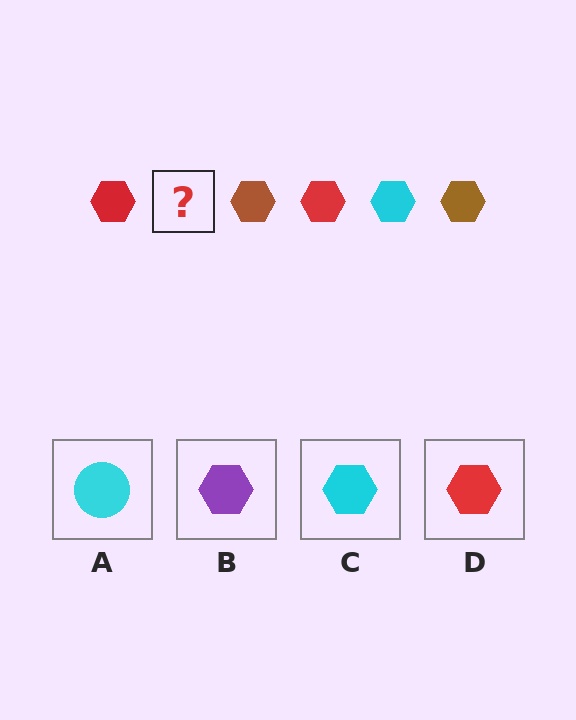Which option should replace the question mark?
Option C.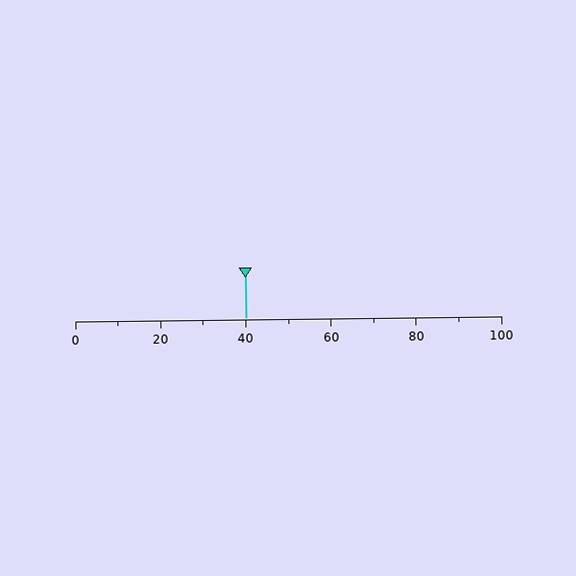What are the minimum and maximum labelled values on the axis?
The axis runs from 0 to 100.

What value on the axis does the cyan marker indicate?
The marker indicates approximately 40.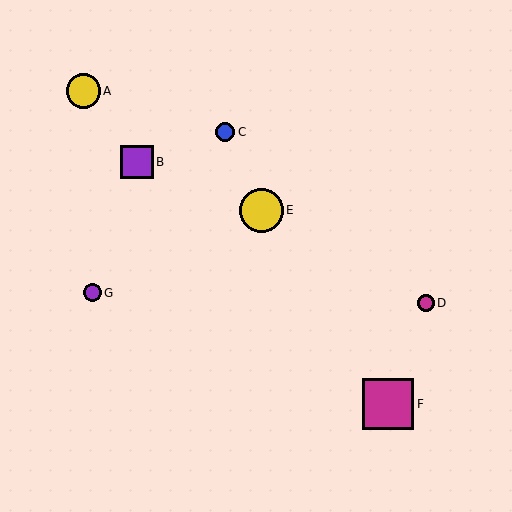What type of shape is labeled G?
Shape G is a purple circle.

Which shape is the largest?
The magenta square (labeled F) is the largest.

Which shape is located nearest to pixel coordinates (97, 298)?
The purple circle (labeled G) at (92, 293) is nearest to that location.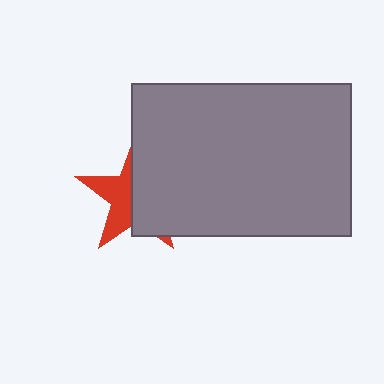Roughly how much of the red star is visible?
A small part of it is visible (roughly 44%).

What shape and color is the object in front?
The object in front is a gray rectangle.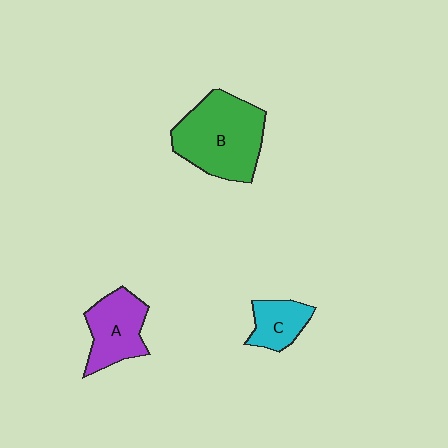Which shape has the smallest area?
Shape C (cyan).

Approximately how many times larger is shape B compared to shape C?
Approximately 2.5 times.